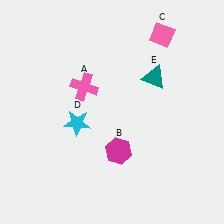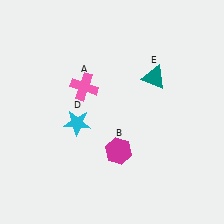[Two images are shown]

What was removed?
The pink diamond (C) was removed in Image 2.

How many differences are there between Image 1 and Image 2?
There is 1 difference between the two images.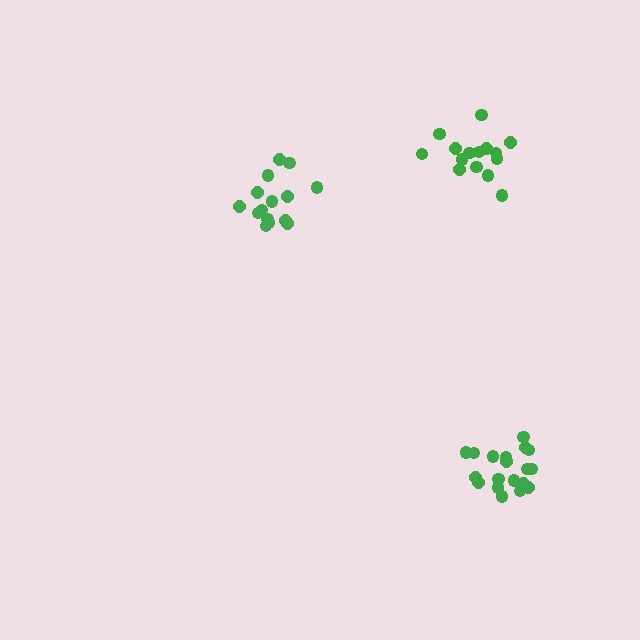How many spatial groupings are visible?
There are 3 spatial groupings.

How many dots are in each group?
Group 1: 19 dots, Group 2: 15 dots, Group 3: 15 dots (49 total).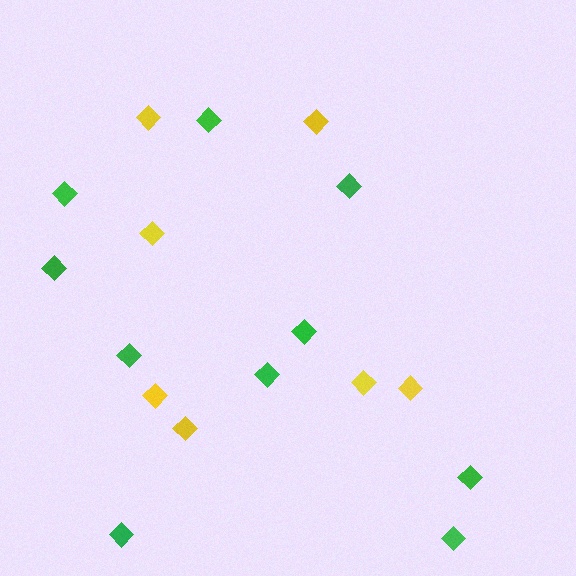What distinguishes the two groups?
There are 2 groups: one group of green diamonds (10) and one group of yellow diamonds (7).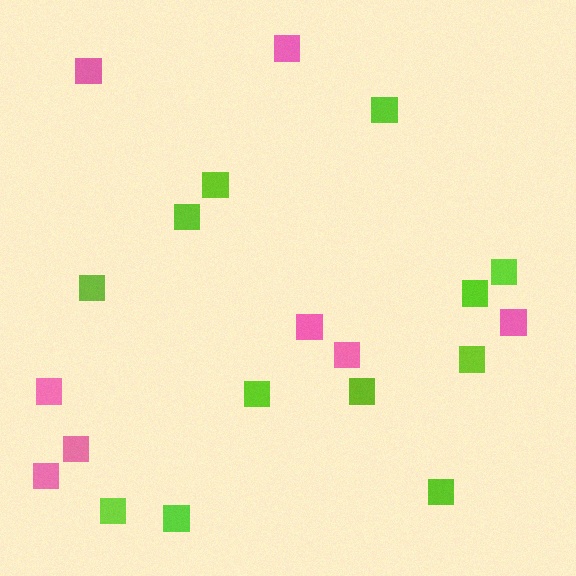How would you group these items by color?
There are 2 groups: one group of lime squares (12) and one group of pink squares (8).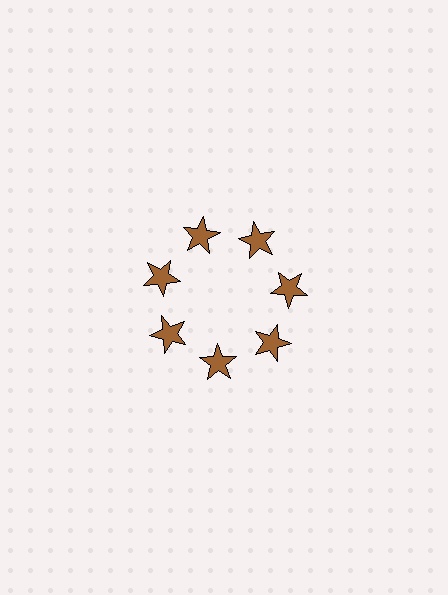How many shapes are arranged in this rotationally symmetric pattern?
There are 7 shapes, arranged in 7 groups of 1.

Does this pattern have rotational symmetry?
Yes, this pattern has 7-fold rotational symmetry. It looks the same after rotating 51 degrees around the center.